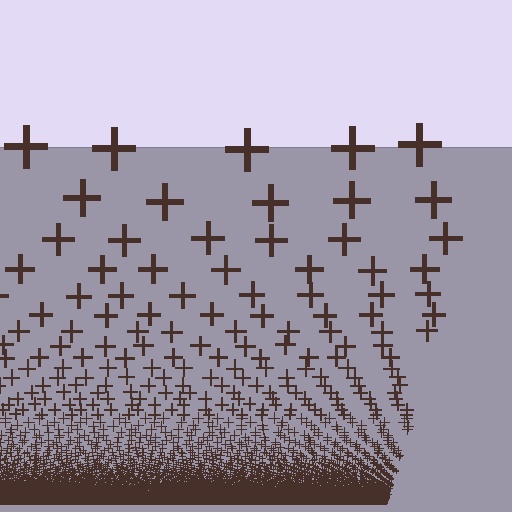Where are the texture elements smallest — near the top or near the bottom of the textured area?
Near the bottom.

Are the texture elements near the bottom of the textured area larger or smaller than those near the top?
Smaller. The gradient is inverted — elements near the bottom are smaller and denser.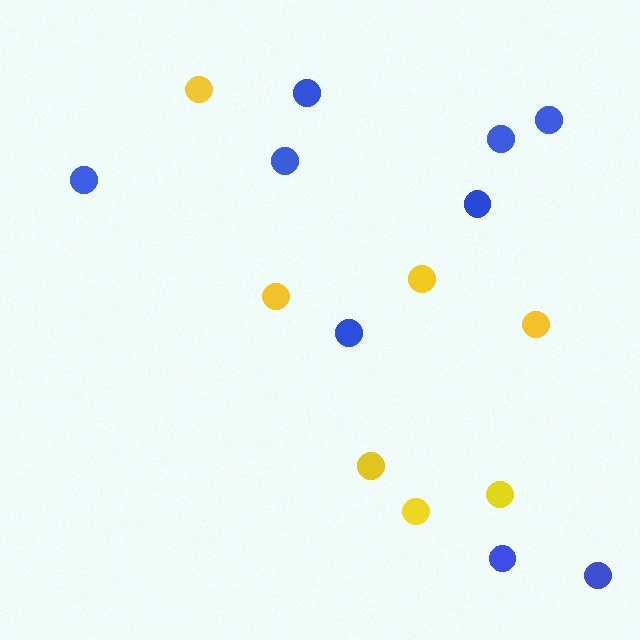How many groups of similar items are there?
There are 2 groups: one group of blue circles (9) and one group of yellow circles (7).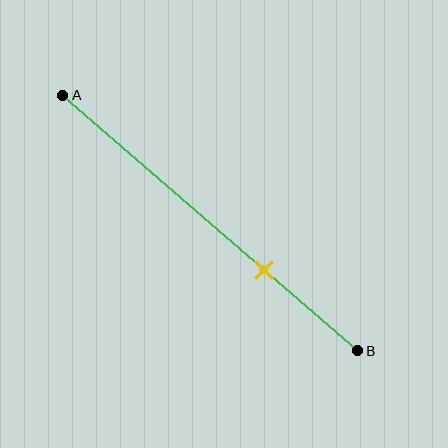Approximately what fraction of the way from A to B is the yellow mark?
The yellow mark is approximately 70% of the way from A to B.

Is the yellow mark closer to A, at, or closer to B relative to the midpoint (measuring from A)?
The yellow mark is closer to point B than the midpoint of segment AB.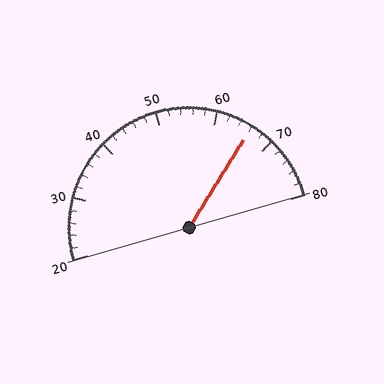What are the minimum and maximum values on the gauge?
The gauge ranges from 20 to 80.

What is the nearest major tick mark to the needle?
The nearest major tick mark is 70.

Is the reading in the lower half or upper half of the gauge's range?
The reading is in the upper half of the range (20 to 80).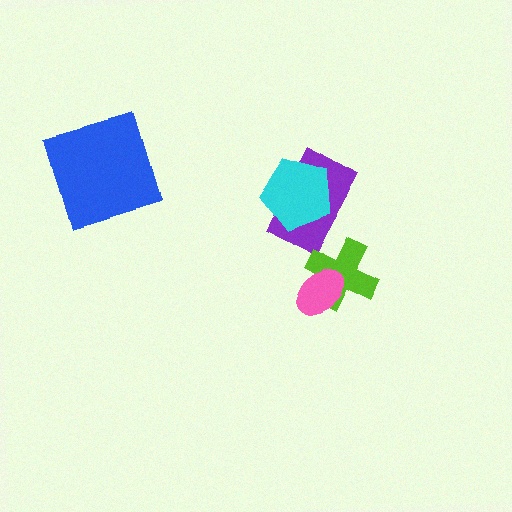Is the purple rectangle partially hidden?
Yes, it is partially covered by another shape.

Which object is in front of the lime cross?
The pink ellipse is in front of the lime cross.